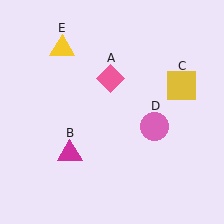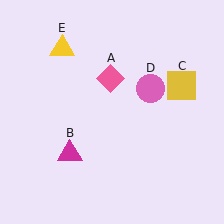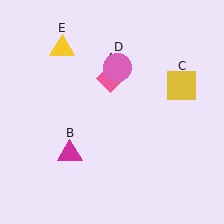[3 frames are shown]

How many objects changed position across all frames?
1 object changed position: pink circle (object D).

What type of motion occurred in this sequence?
The pink circle (object D) rotated counterclockwise around the center of the scene.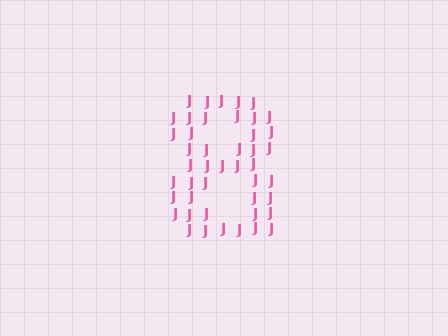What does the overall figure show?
The overall figure shows the digit 8.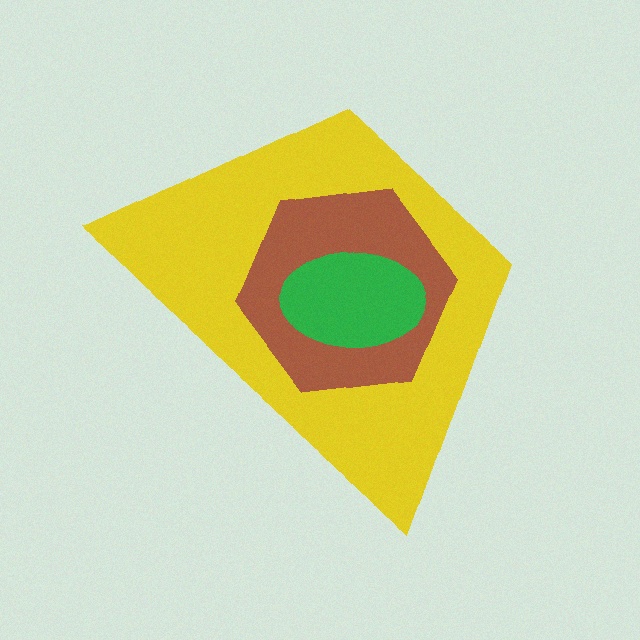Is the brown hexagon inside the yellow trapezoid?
Yes.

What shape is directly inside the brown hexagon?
The green ellipse.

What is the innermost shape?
The green ellipse.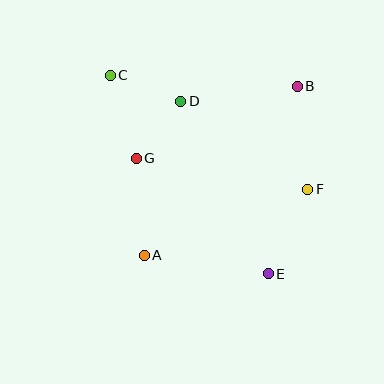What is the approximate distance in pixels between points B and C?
The distance between B and C is approximately 187 pixels.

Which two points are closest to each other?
Points D and G are closest to each other.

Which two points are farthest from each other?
Points C and E are farthest from each other.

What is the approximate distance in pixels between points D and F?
The distance between D and F is approximately 154 pixels.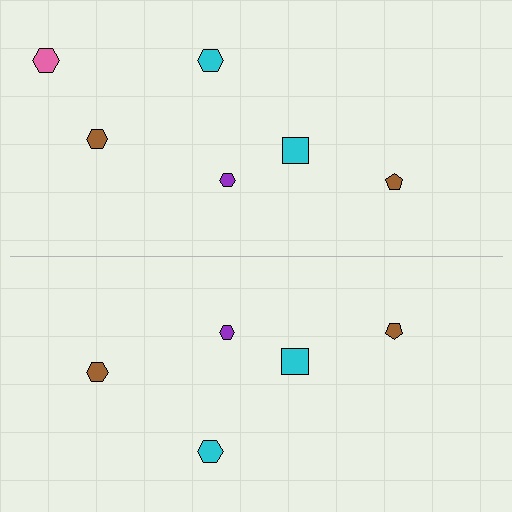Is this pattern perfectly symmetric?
No, the pattern is not perfectly symmetric. A pink hexagon is missing from the bottom side.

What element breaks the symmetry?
A pink hexagon is missing from the bottom side.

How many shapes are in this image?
There are 11 shapes in this image.